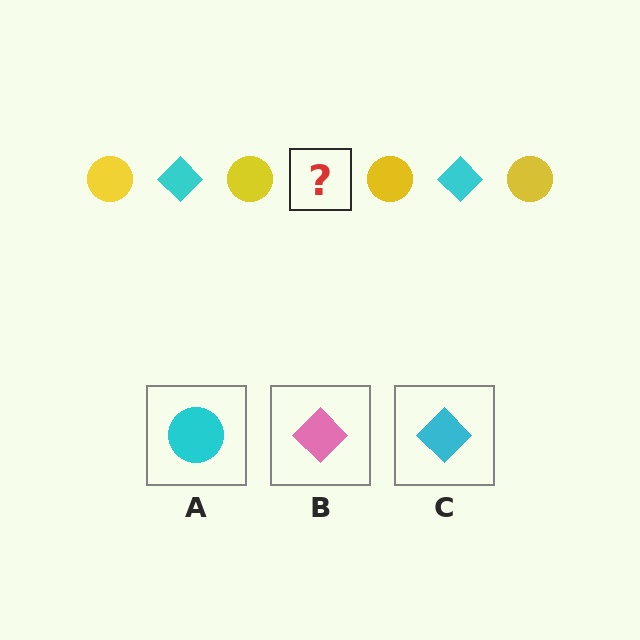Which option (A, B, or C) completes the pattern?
C.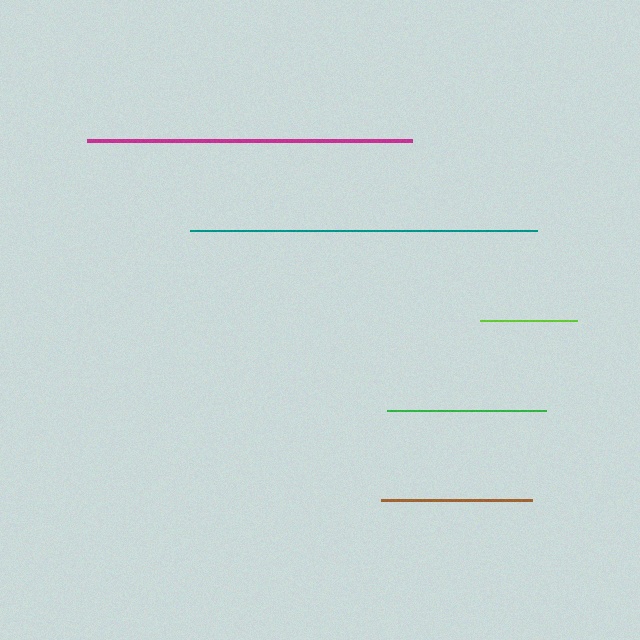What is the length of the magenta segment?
The magenta segment is approximately 326 pixels long.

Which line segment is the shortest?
The lime line is the shortest at approximately 97 pixels.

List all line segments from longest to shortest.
From longest to shortest: teal, magenta, green, brown, lime.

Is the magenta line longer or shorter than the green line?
The magenta line is longer than the green line.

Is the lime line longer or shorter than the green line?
The green line is longer than the lime line.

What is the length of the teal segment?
The teal segment is approximately 347 pixels long.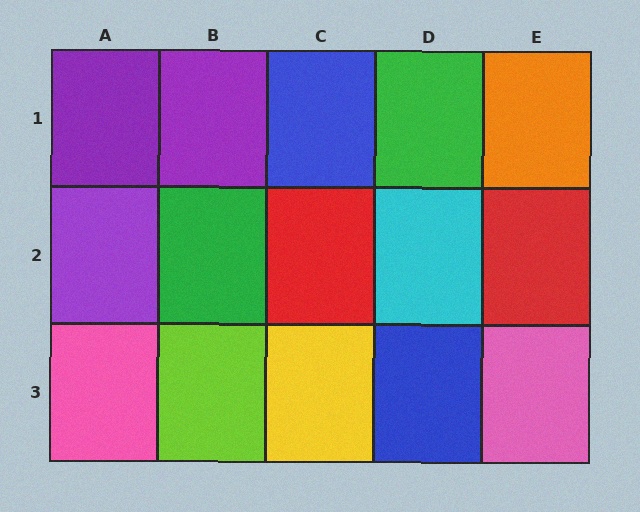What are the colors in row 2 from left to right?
Purple, green, red, cyan, red.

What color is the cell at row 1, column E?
Orange.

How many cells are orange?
1 cell is orange.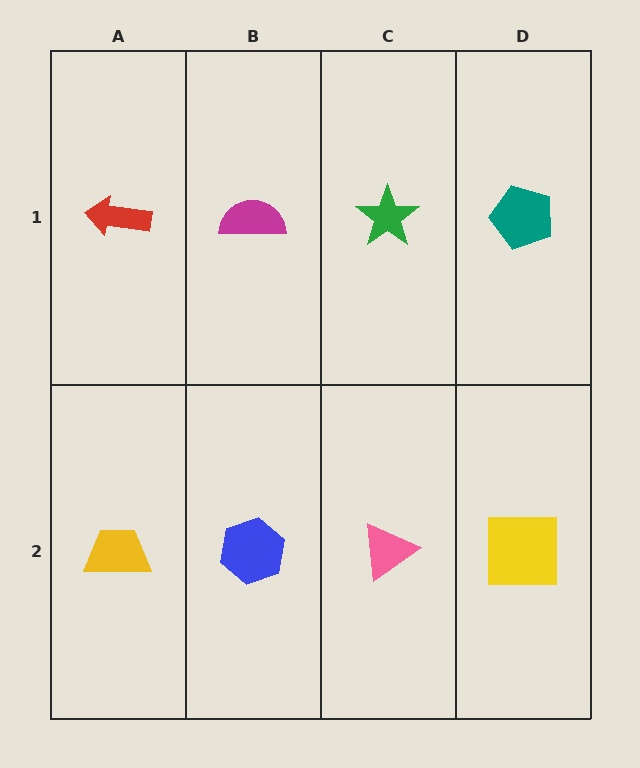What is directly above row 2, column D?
A teal pentagon.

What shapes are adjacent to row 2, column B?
A magenta semicircle (row 1, column B), a yellow trapezoid (row 2, column A), a pink triangle (row 2, column C).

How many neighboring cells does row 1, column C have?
3.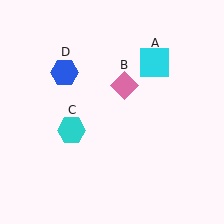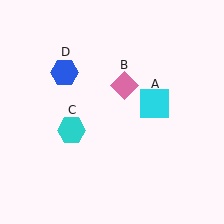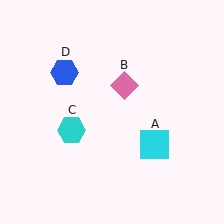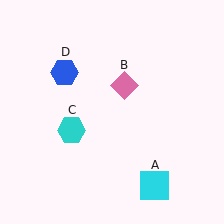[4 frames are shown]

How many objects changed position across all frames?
1 object changed position: cyan square (object A).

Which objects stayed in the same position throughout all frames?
Pink diamond (object B) and cyan hexagon (object C) and blue hexagon (object D) remained stationary.